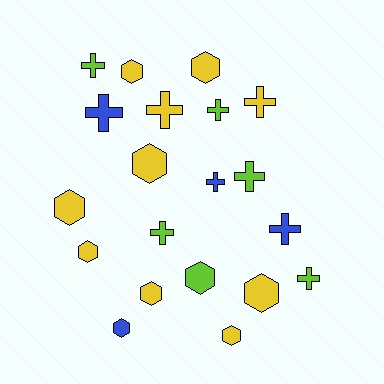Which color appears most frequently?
Yellow, with 10 objects.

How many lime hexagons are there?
There is 1 lime hexagon.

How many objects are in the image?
There are 20 objects.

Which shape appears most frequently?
Cross, with 10 objects.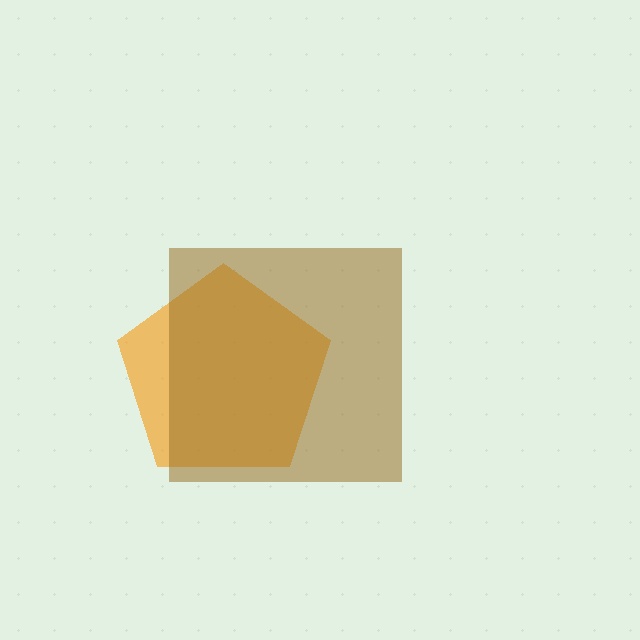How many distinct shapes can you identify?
There are 2 distinct shapes: an orange pentagon, a brown square.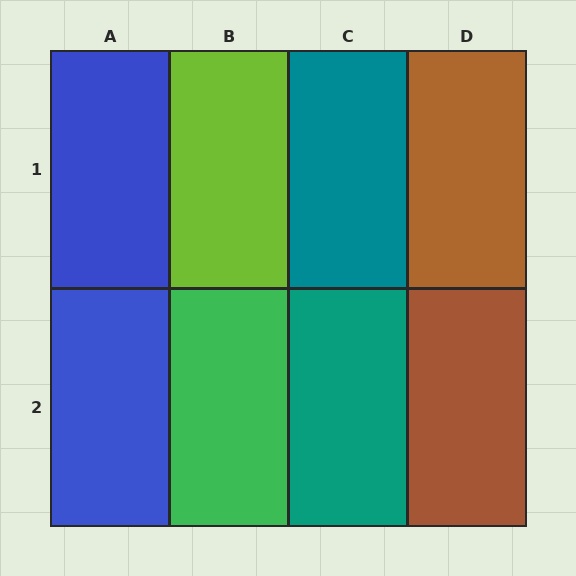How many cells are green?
1 cell is green.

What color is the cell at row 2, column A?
Blue.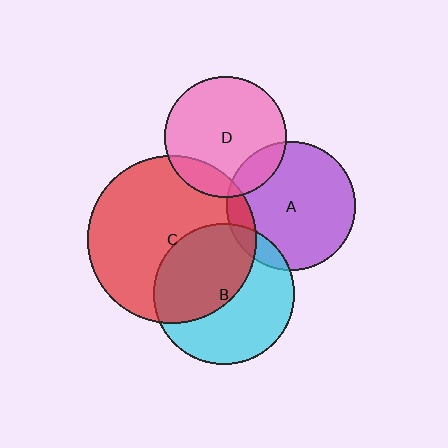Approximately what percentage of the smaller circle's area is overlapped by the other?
Approximately 10%.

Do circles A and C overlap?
Yes.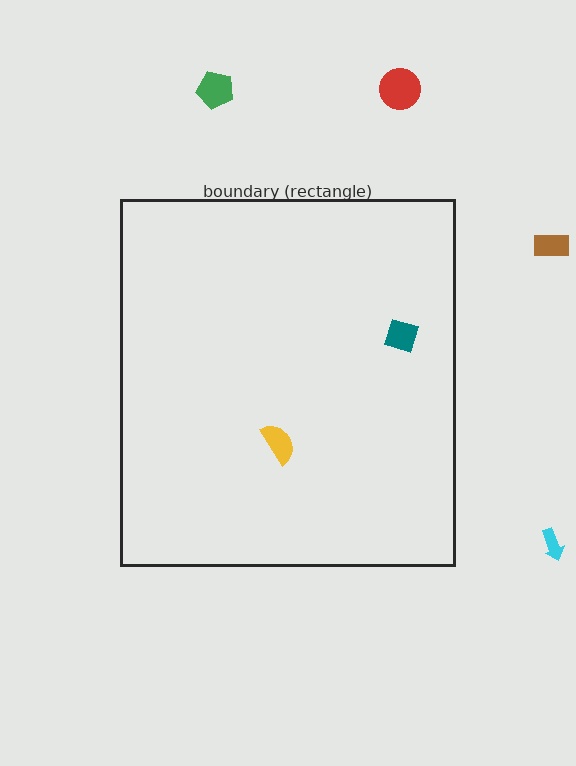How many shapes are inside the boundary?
2 inside, 4 outside.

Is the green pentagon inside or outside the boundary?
Outside.